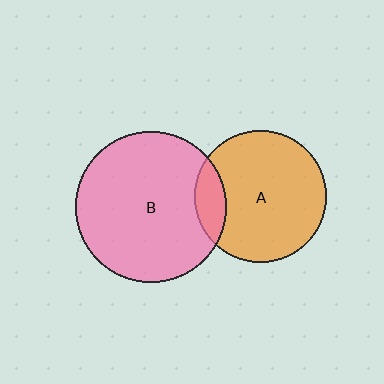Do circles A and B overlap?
Yes.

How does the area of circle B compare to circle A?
Approximately 1.3 times.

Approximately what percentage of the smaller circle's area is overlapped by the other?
Approximately 15%.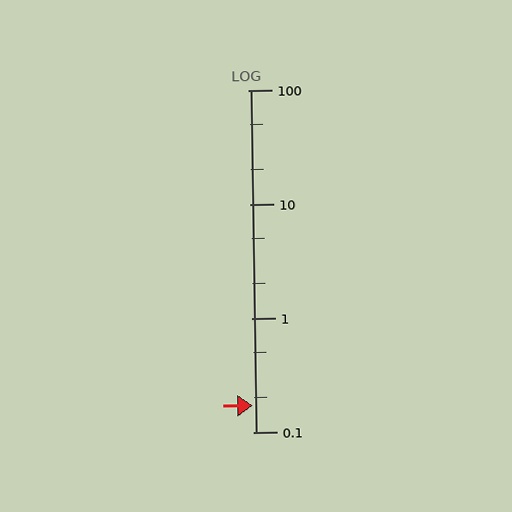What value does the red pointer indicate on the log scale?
The pointer indicates approximately 0.17.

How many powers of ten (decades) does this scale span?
The scale spans 3 decades, from 0.1 to 100.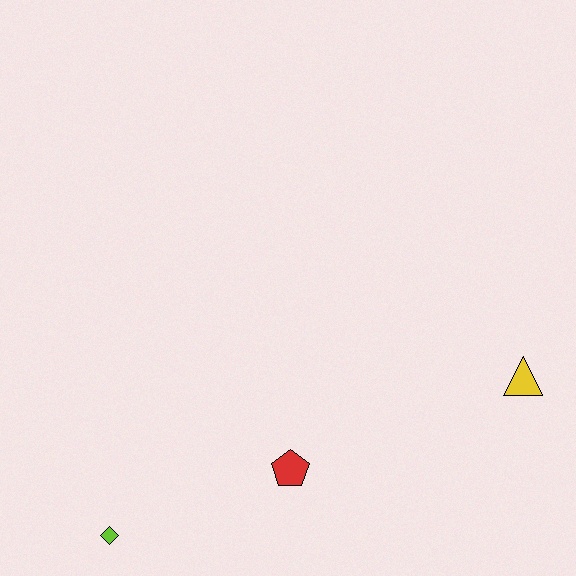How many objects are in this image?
There are 3 objects.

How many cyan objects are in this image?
There are no cyan objects.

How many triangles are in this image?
There is 1 triangle.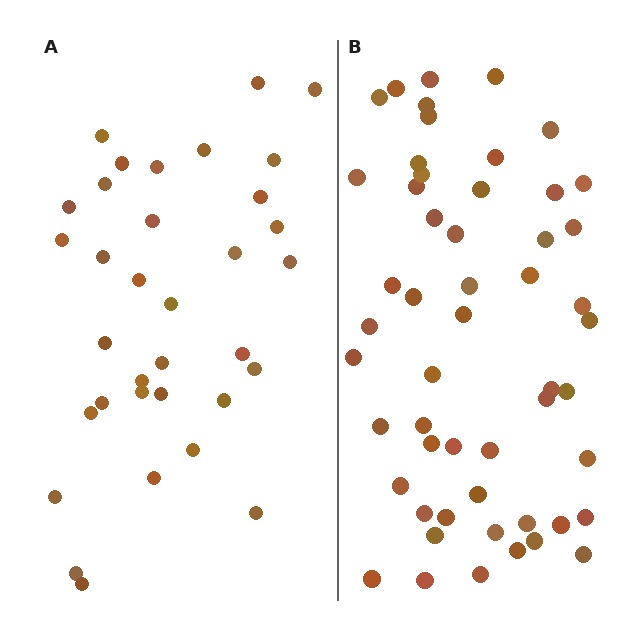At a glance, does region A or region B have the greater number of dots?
Region B (the right region) has more dots.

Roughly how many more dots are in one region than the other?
Region B has approximately 20 more dots than region A.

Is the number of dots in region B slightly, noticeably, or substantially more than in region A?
Region B has substantially more. The ratio is roughly 1.6 to 1.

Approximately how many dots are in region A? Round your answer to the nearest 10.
About 30 dots. (The exact count is 34, which rounds to 30.)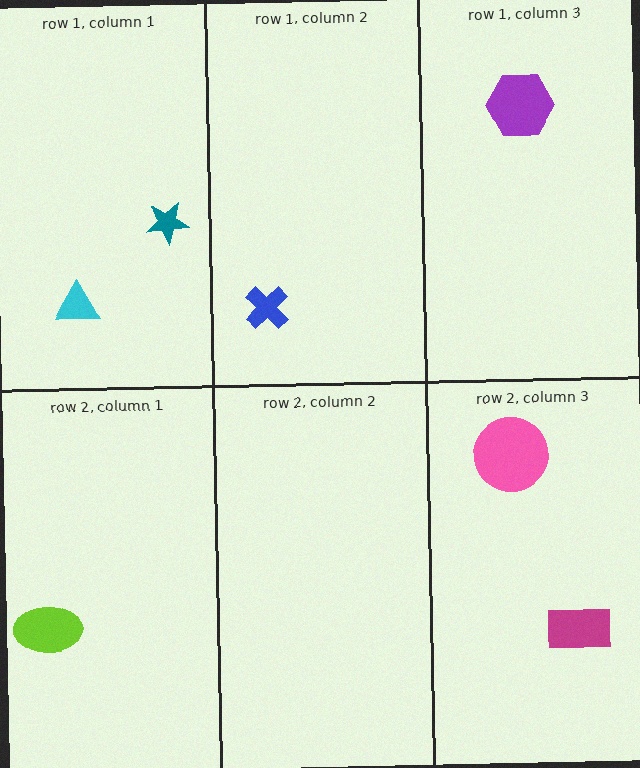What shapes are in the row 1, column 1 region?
The teal star, the cyan triangle.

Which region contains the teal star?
The row 1, column 1 region.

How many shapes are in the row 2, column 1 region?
1.